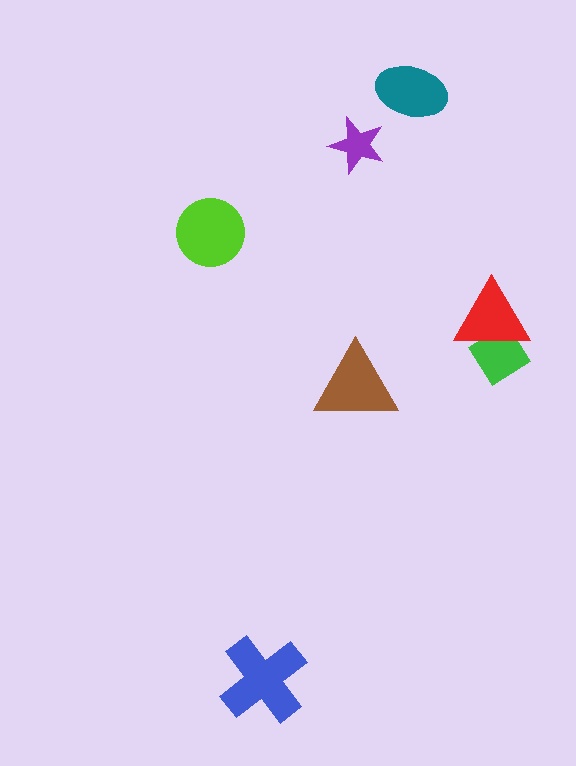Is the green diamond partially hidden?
Yes, it is partially covered by another shape.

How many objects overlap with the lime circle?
0 objects overlap with the lime circle.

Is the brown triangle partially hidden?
No, no other shape covers it.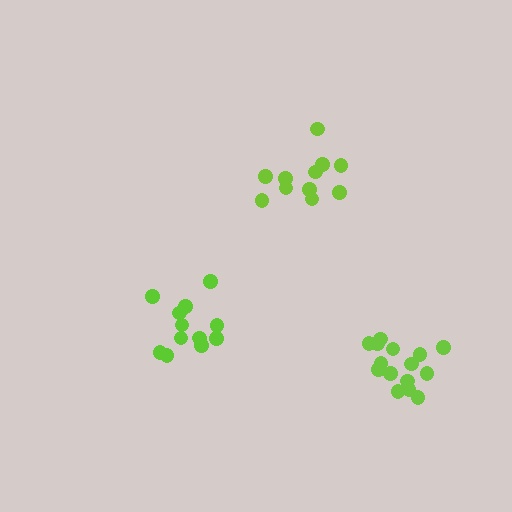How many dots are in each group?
Group 1: 12 dots, Group 2: 11 dots, Group 3: 15 dots (38 total).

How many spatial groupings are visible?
There are 3 spatial groupings.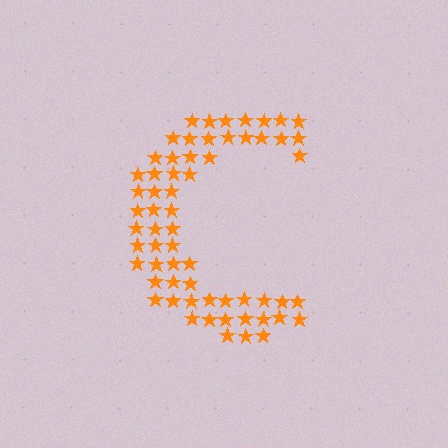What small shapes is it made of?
It is made of small stars.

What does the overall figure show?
The overall figure shows the letter C.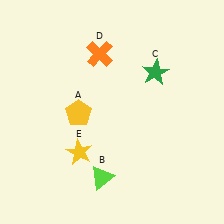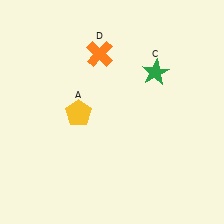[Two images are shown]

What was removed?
The yellow star (E), the lime triangle (B) were removed in Image 2.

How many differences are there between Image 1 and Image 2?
There are 2 differences between the two images.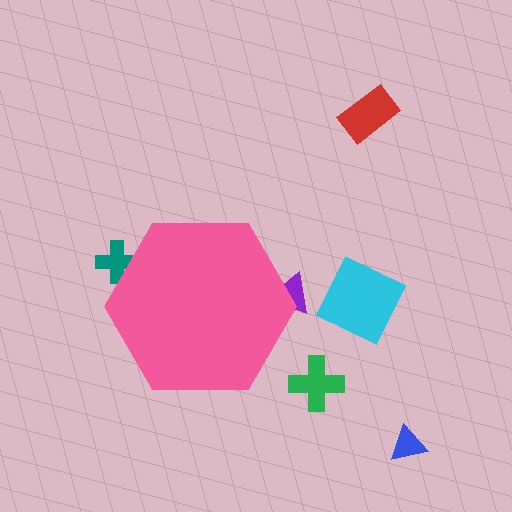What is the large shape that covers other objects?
A pink hexagon.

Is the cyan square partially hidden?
No, the cyan square is fully visible.